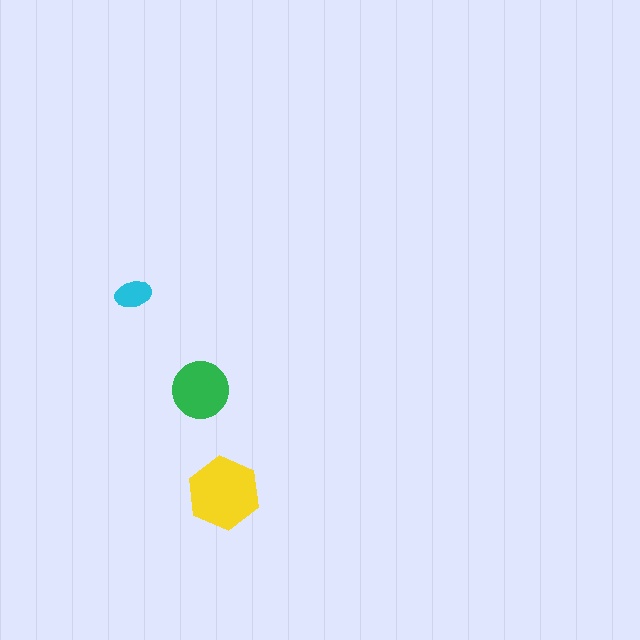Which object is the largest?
The yellow hexagon.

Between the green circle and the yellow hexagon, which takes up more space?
The yellow hexagon.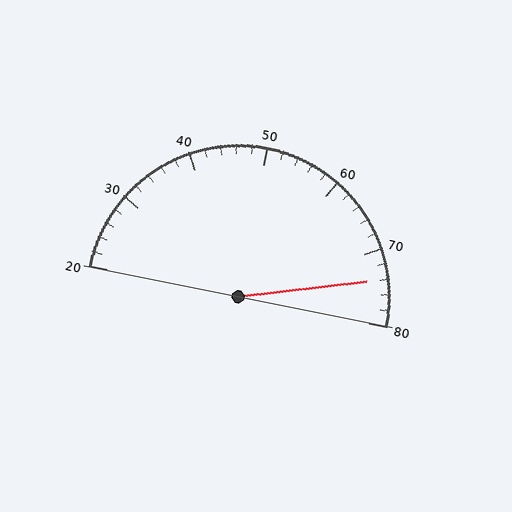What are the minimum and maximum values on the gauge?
The gauge ranges from 20 to 80.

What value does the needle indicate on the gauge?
The needle indicates approximately 74.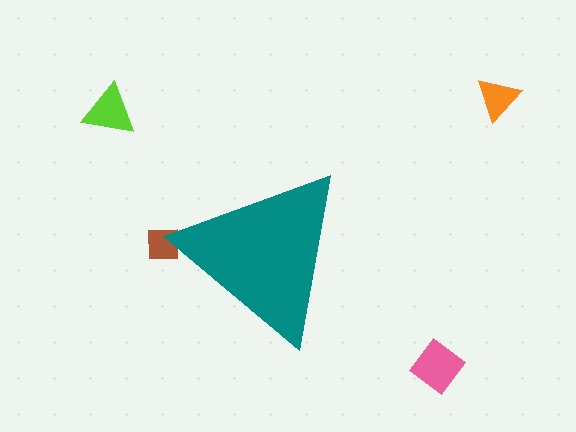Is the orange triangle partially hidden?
No, the orange triangle is fully visible.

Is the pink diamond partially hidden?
No, the pink diamond is fully visible.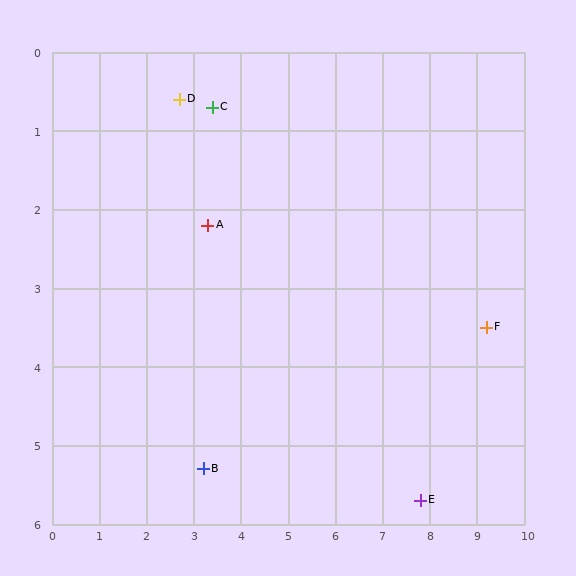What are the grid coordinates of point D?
Point D is at approximately (2.7, 0.6).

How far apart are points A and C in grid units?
Points A and C are about 1.5 grid units apart.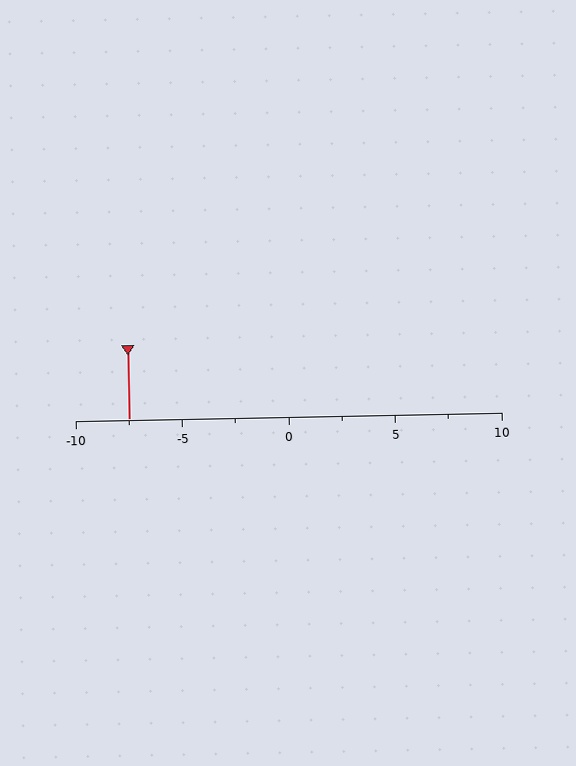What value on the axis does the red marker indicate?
The marker indicates approximately -7.5.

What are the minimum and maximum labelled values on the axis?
The axis runs from -10 to 10.